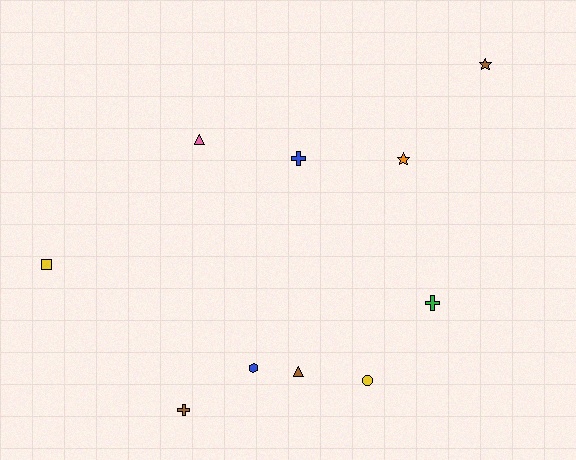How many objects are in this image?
There are 10 objects.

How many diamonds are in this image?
There are no diamonds.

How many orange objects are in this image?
There is 1 orange object.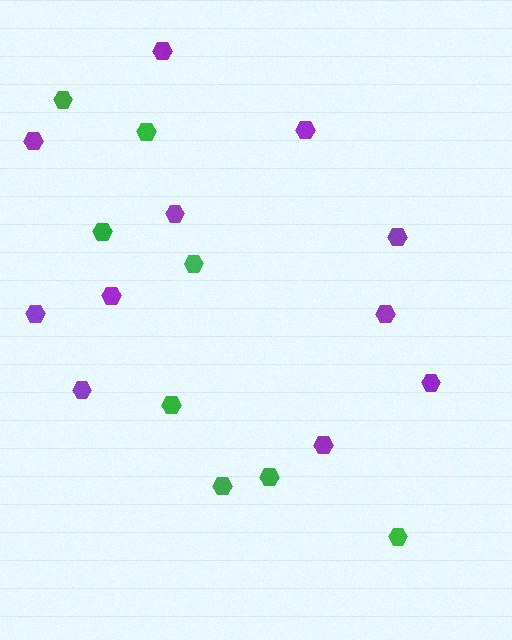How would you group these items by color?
There are 2 groups: one group of green hexagons (8) and one group of purple hexagons (11).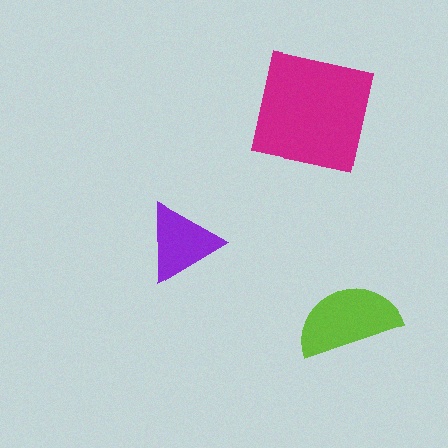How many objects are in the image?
There are 3 objects in the image.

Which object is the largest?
The magenta square.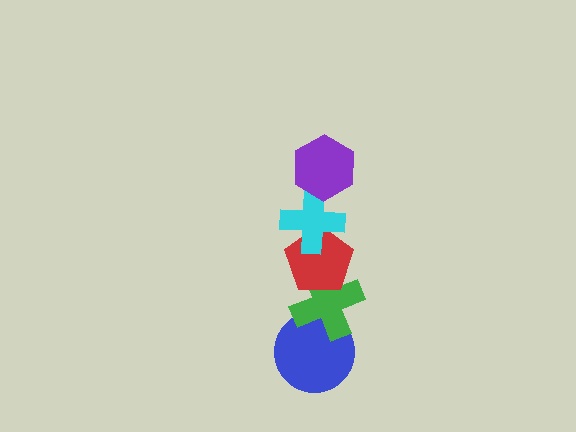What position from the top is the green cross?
The green cross is 4th from the top.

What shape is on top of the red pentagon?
The cyan cross is on top of the red pentagon.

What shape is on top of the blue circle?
The green cross is on top of the blue circle.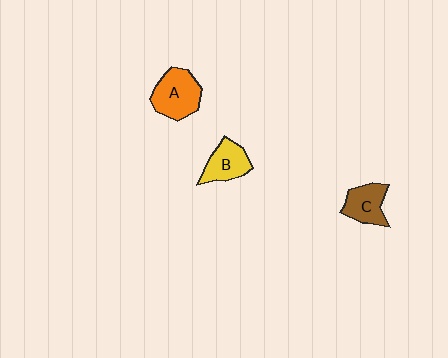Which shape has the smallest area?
Shape C (brown).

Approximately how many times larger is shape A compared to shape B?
Approximately 1.3 times.